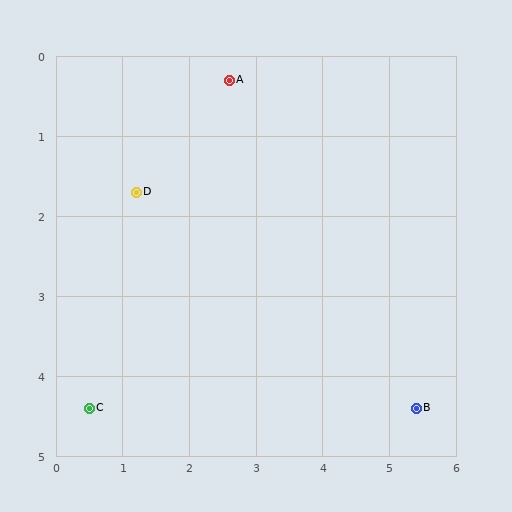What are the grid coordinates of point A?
Point A is at approximately (2.6, 0.3).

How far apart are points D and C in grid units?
Points D and C are about 2.8 grid units apart.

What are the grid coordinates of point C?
Point C is at approximately (0.5, 4.4).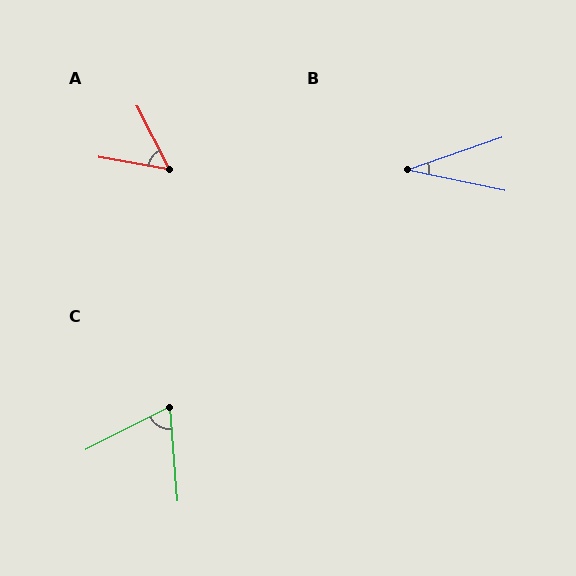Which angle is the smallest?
B, at approximately 31 degrees.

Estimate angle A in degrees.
Approximately 53 degrees.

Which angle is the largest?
C, at approximately 68 degrees.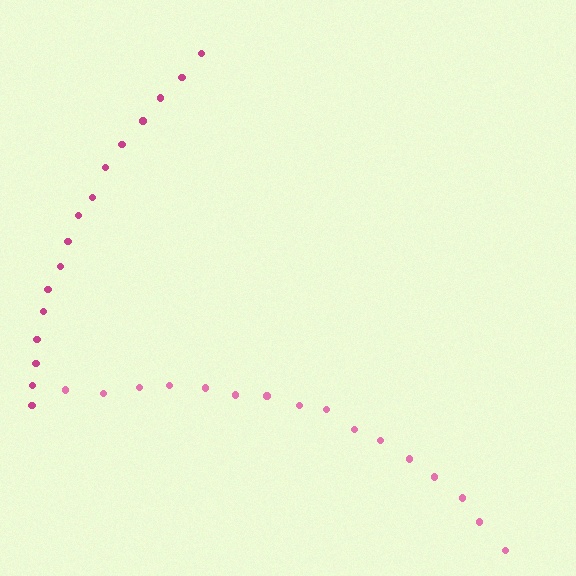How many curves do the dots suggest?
There are 2 distinct paths.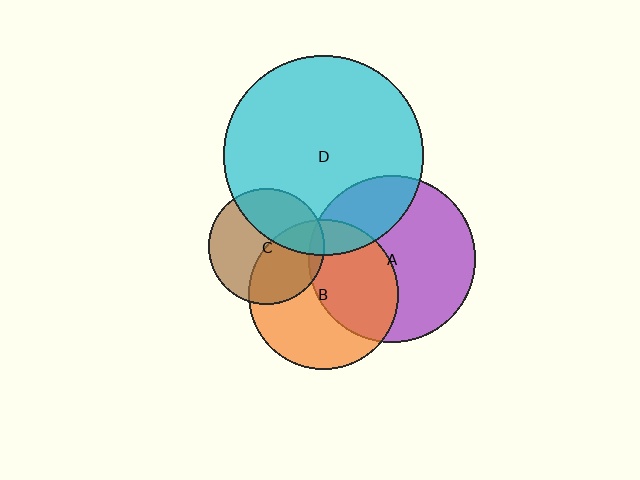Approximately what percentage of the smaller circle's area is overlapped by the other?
Approximately 5%.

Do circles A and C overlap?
Yes.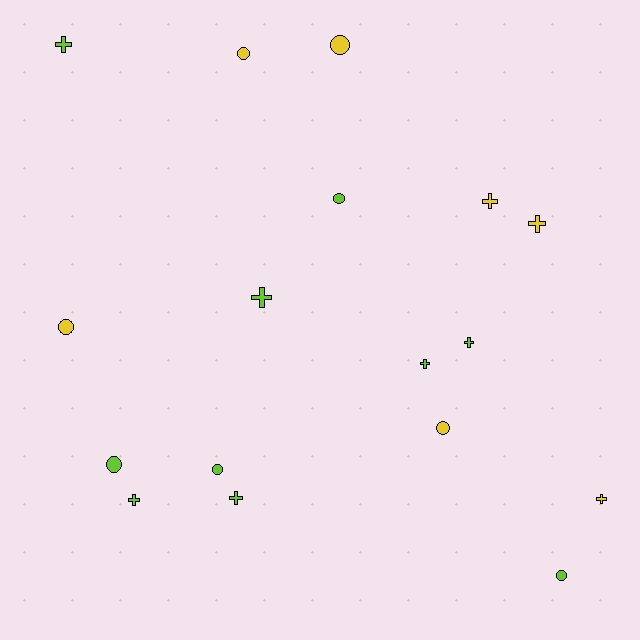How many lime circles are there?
There are 4 lime circles.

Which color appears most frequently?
Lime, with 10 objects.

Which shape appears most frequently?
Cross, with 9 objects.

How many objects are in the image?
There are 17 objects.